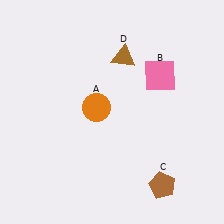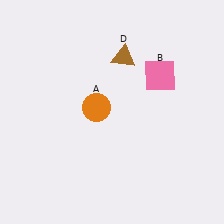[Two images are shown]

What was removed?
The brown pentagon (C) was removed in Image 2.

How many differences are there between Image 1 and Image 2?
There is 1 difference between the two images.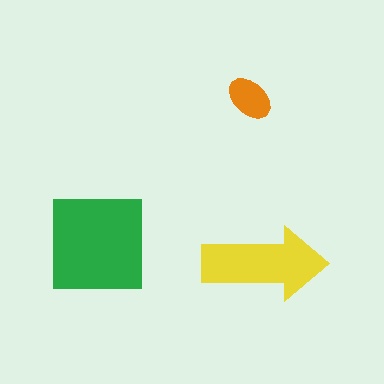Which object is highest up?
The orange ellipse is topmost.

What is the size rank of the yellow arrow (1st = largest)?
2nd.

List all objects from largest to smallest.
The green square, the yellow arrow, the orange ellipse.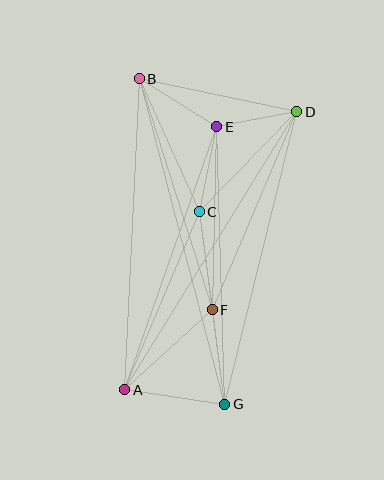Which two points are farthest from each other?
Points B and G are farthest from each other.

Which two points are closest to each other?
Points D and E are closest to each other.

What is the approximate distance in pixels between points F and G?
The distance between F and G is approximately 95 pixels.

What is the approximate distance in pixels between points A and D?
The distance between A and D is approximately 327 pixels.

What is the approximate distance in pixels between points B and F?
The distance between B and F is approximately 242 pixels.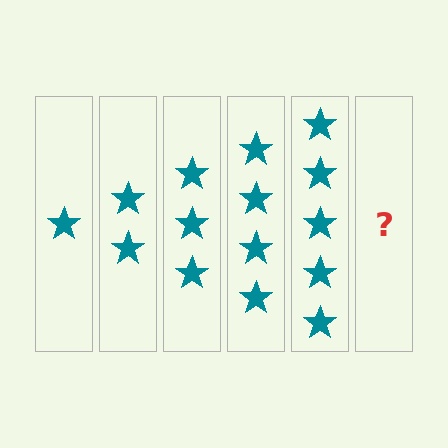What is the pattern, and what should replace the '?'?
The pattern is that each step adds one more star. The '?' should be 6 stars.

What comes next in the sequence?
The next element should be 6 stars.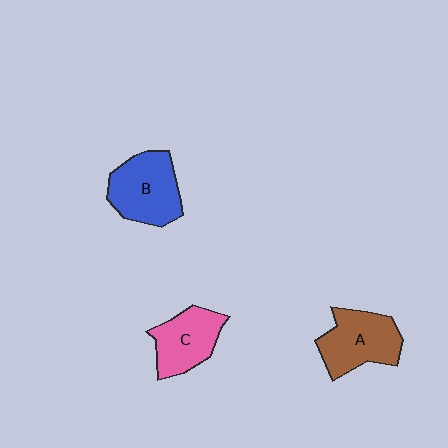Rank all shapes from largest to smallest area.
From largest to smallest: B (blue), A (brown), C (pink).